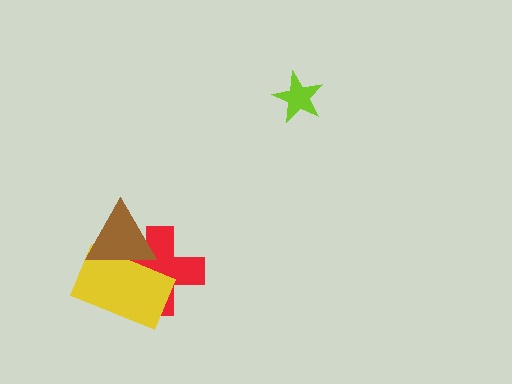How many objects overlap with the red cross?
2 objects overlap with the red cross.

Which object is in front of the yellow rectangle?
The brown triangle is in front of the yellow rectangle.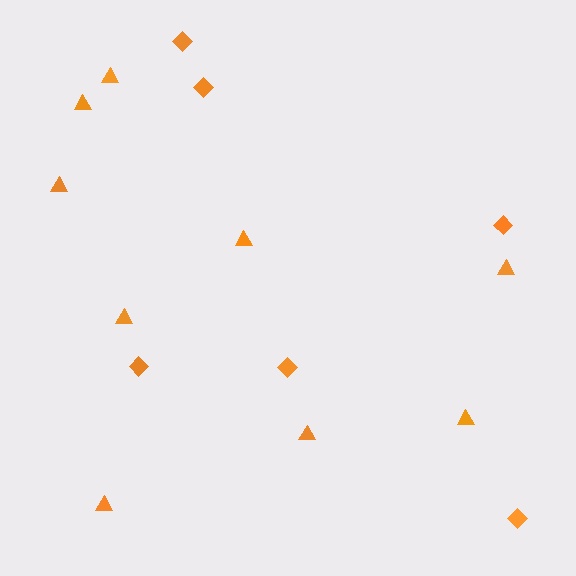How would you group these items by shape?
There are 2 groups: one group of triangles (9) and one group of diamonds (6).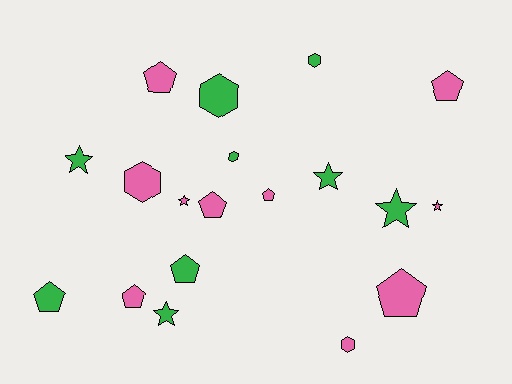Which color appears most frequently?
Pink, with 10 objects.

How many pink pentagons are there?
There are 6 pink pentagons.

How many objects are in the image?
There are 19 objects.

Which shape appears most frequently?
Pentagon, with 8 objects.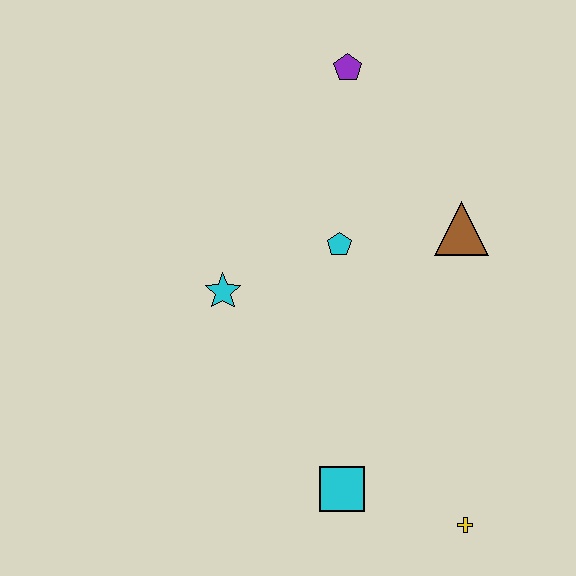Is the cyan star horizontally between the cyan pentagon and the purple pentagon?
No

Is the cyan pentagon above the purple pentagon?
No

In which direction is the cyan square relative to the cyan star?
The cyan square is below the cyan star.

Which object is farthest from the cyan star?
The yellow cross is farthest from the cyan star.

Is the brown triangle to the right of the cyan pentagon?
Yes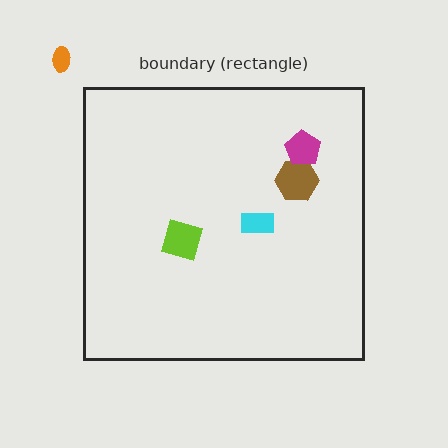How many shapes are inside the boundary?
4 inside, 1 outside.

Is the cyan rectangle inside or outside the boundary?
Inside.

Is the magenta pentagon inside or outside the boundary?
Inside.